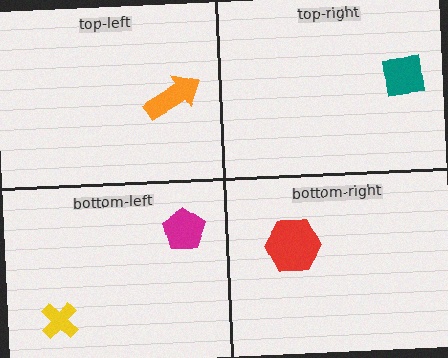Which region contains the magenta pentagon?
The bottom-left region.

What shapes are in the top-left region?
The orange arrow.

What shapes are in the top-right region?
The teal square.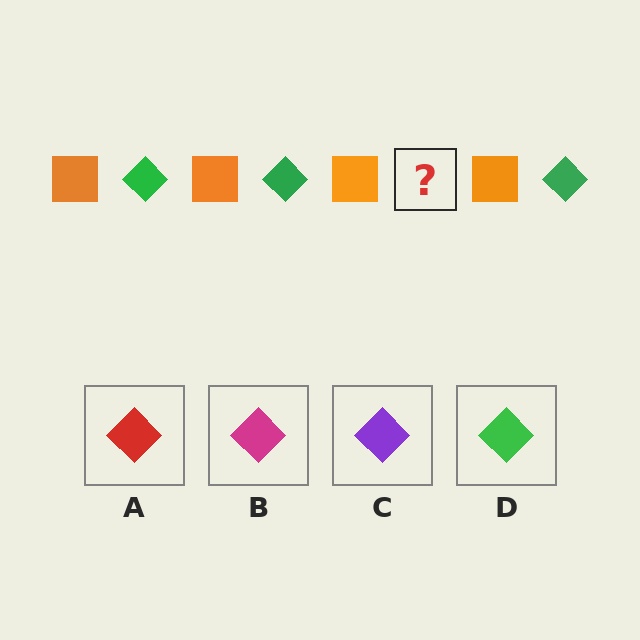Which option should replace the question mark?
Option D.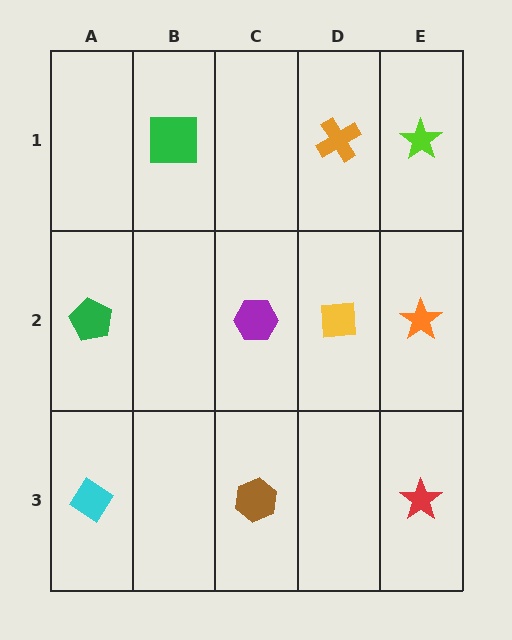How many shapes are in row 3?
3 shapes.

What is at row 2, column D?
A yellow square.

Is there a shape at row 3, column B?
No, that cell is empty.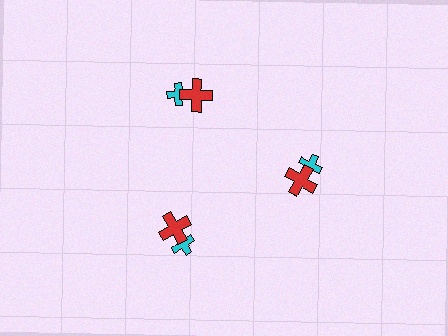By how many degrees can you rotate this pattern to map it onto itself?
The pattern maps onto itself every 120 degrees of rotation.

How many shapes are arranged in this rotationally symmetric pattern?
There are 6 shapes, arranged in 3 groups of 2.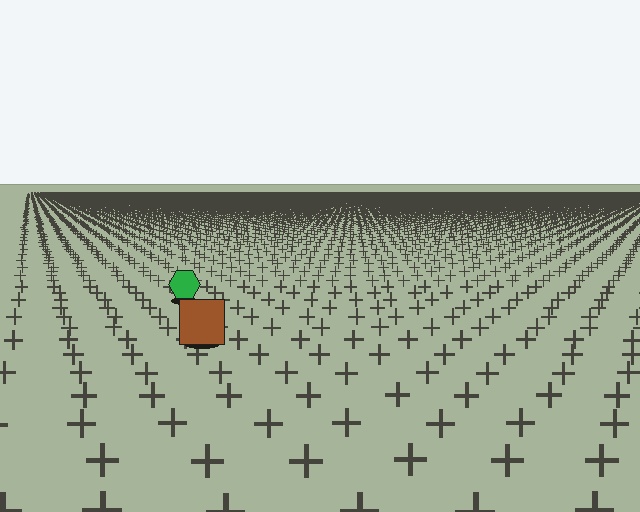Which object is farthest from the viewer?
The green hexagon is farthest from the viewer. It appears smaller and the ground texture around it is denser.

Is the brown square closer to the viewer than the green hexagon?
Yes. The brown square is closer — you can tell from the texture gradient: the ground texture is coarser near it.